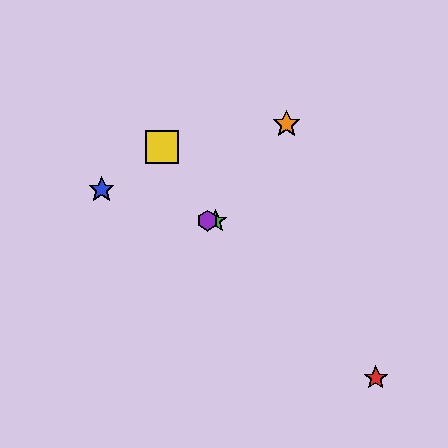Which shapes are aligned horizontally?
The green star, the purple hexagon are aligned horizontally.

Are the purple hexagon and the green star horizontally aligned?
Yes, both are at y≈221.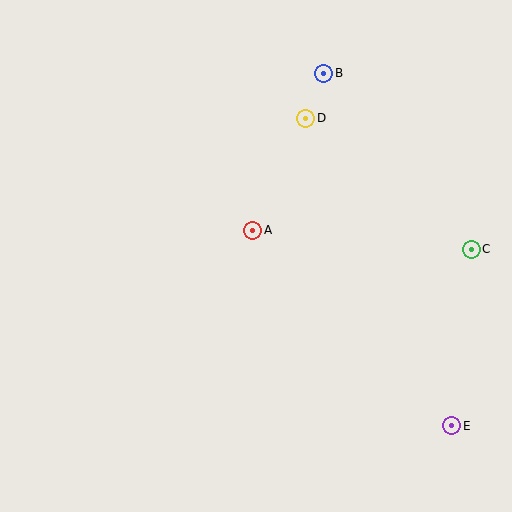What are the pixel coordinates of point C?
Point C is at (471, 249).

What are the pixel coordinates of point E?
Point E is at (451, 426).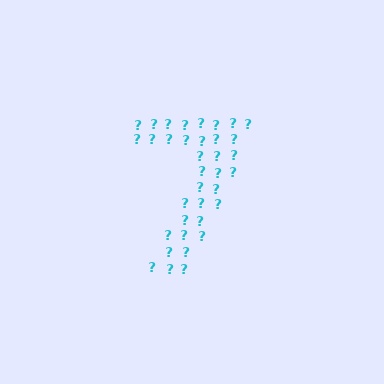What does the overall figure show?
The overall figure shows the digit 7.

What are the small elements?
The small elements are question marks.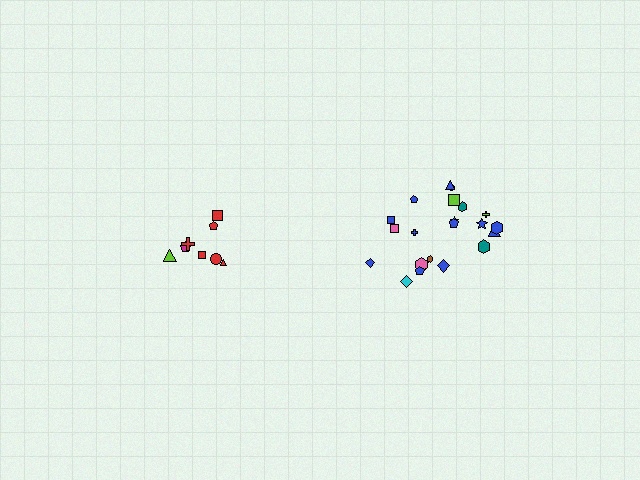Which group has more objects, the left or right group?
The right group.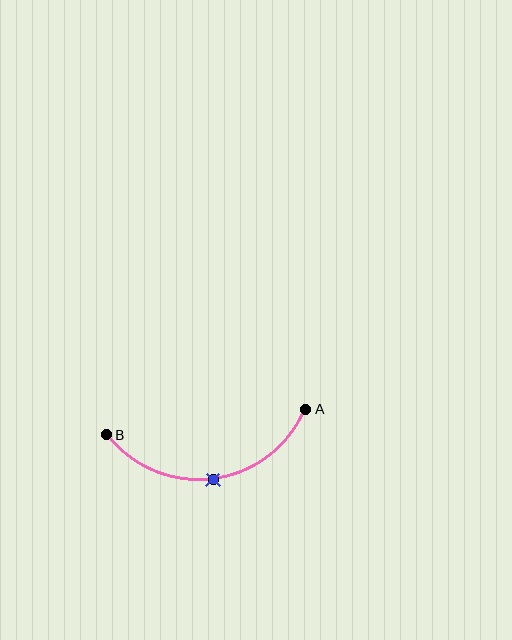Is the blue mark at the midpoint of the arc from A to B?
Yes. The blue mark lies on the arc at equal arc-length from both A and B — it is the arc midpoint.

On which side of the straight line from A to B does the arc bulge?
The arc bulges below the straight line connecting A and B.